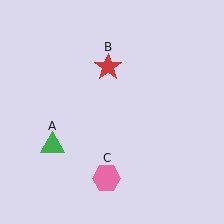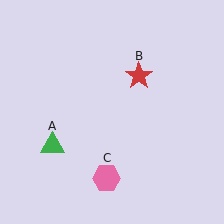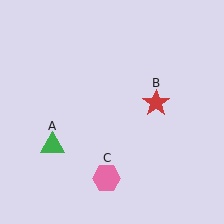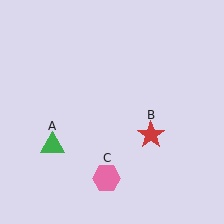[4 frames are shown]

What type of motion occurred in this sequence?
The red star (object B) rotated clockwise around the center of the scene.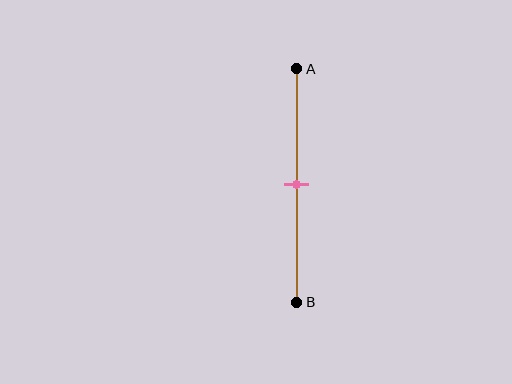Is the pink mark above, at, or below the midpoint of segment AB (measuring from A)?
The pink mark is approximately at the midpoint of segment AB.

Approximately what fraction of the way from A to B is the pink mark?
The pink mark is approximately 50% of the way from A to B.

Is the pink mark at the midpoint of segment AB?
Yes, the mark is approximately at the midpoint.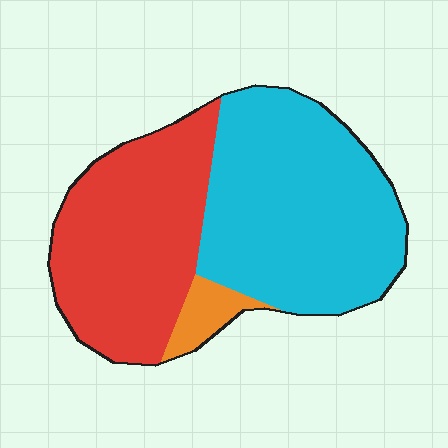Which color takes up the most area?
Cyan, at roughly 50%.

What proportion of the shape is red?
Red takes up about two fifths (2/5) of the shape.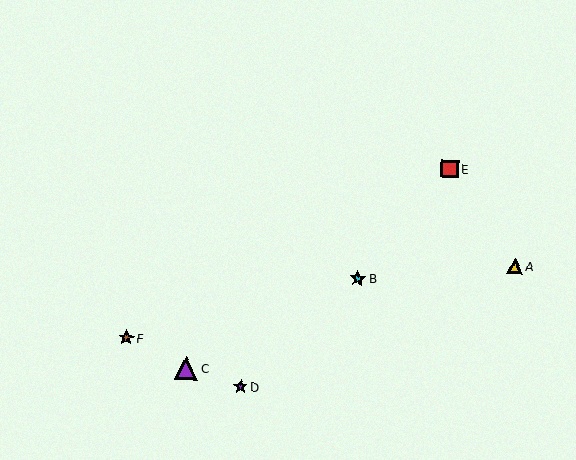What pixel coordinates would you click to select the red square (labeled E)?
Click at (450, 169) to select the red square E.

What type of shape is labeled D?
Shape D is a purple star.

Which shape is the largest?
The purple triangle (labeled C) is the largest.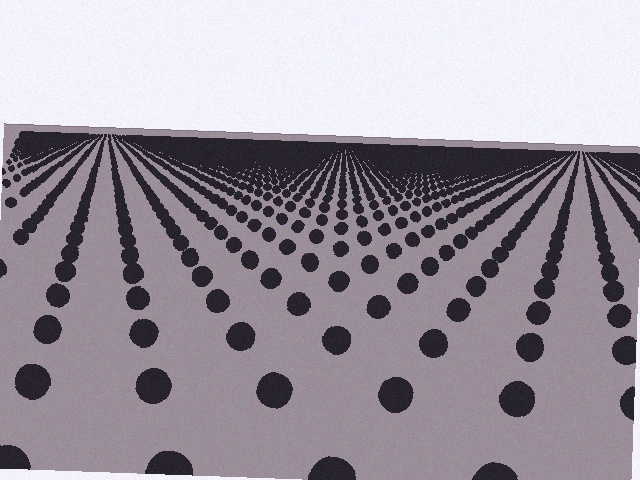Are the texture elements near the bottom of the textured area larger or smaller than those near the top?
Larger. Near the bottom, elements are closer to the viewer and appear at a bigger on-screen size.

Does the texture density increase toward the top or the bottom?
Density increases toward the top.